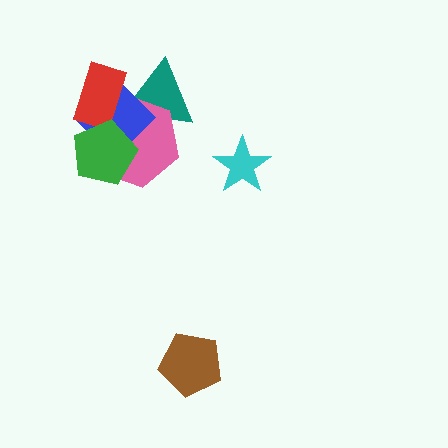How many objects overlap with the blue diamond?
4 objects overlap with the blue diamond.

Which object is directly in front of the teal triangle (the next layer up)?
The pink hexagon is directly in front of the teal triangle.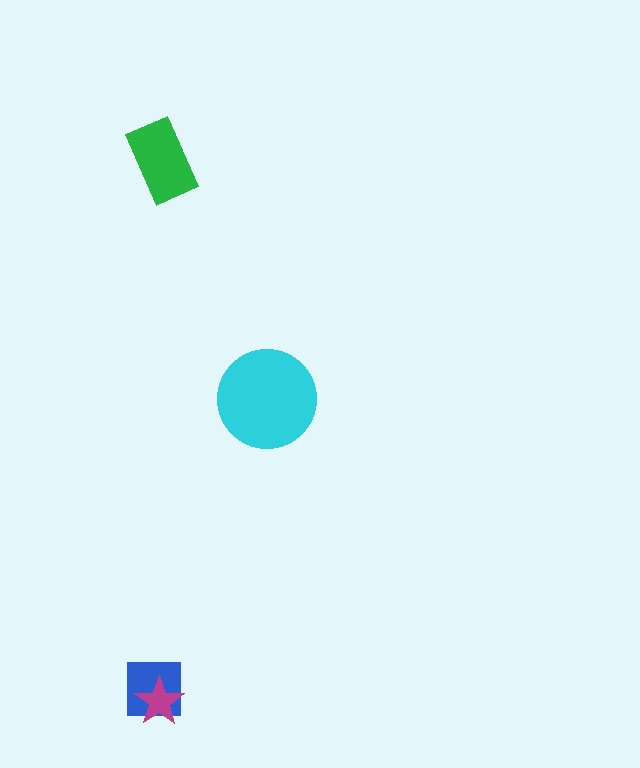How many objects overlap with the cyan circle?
0 objects overlap with the cyan circle.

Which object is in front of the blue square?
The magenta star is in front of the blue square.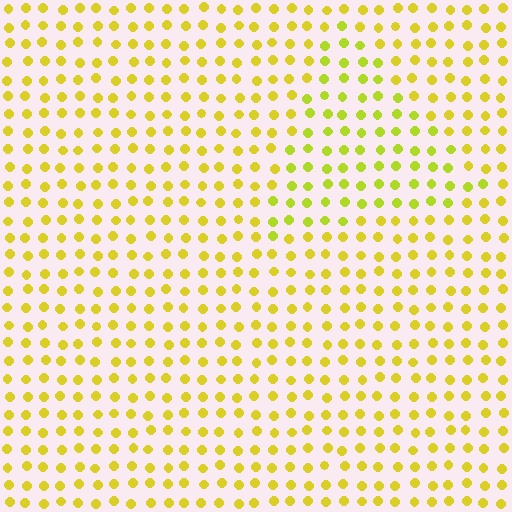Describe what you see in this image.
The image is filled with small yellow elements in a uniform arrangement. A triangle-shaped region is visible where the elements are tinted to a slightly different hue, forming a subtle color boundary.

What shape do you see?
I see a triangle.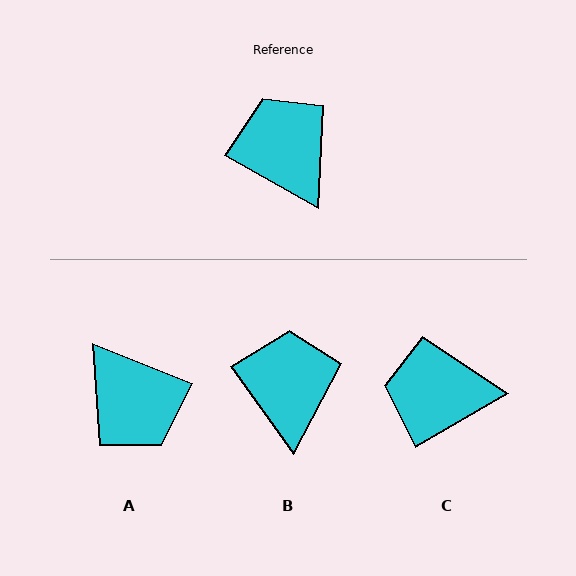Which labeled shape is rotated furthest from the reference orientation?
A, about 173 degrees away.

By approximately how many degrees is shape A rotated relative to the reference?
Approximately 173 degrees clockwise.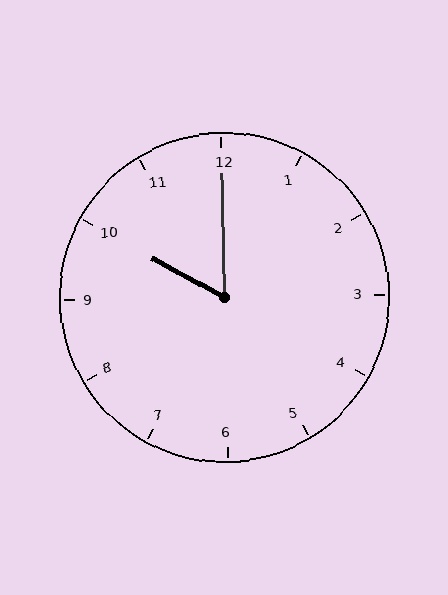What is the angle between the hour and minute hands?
Approximately 60 degrees.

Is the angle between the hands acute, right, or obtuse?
It is acute.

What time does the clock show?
10:00.